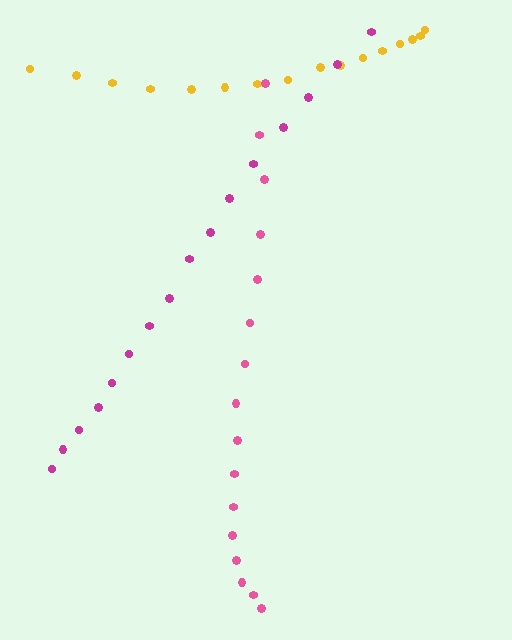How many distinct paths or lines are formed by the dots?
There are 3 distinct paths.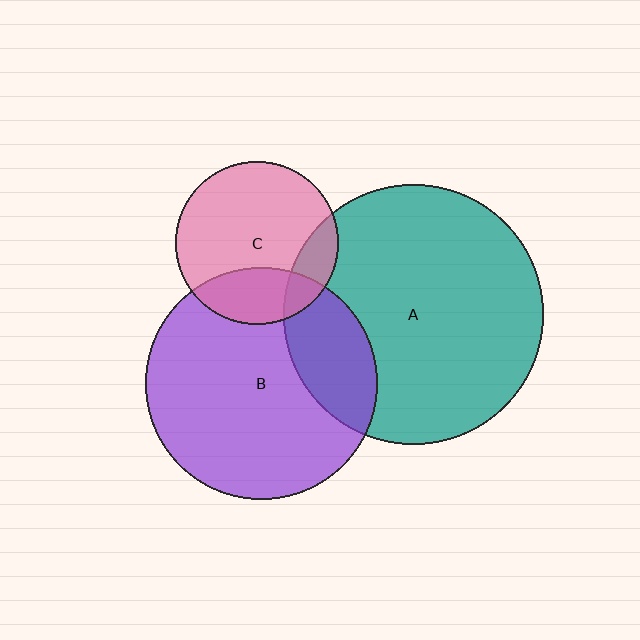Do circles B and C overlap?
Yes.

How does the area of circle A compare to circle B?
Approximately 1.3 times.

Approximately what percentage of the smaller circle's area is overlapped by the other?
Approximately 25%.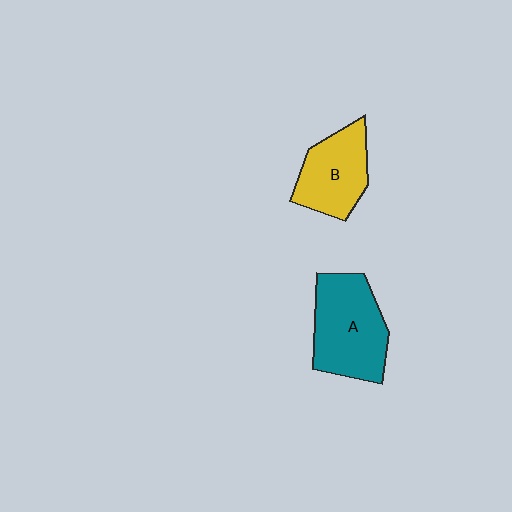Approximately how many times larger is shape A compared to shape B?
Approximately 1.3 times.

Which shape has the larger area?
Shape A (teal).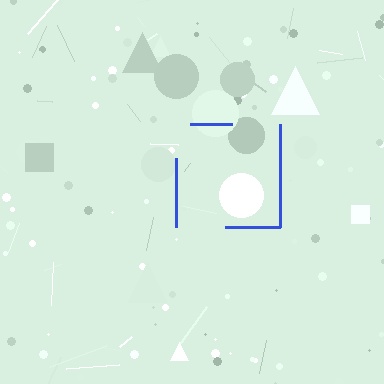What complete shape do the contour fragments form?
The contour fragments form a square.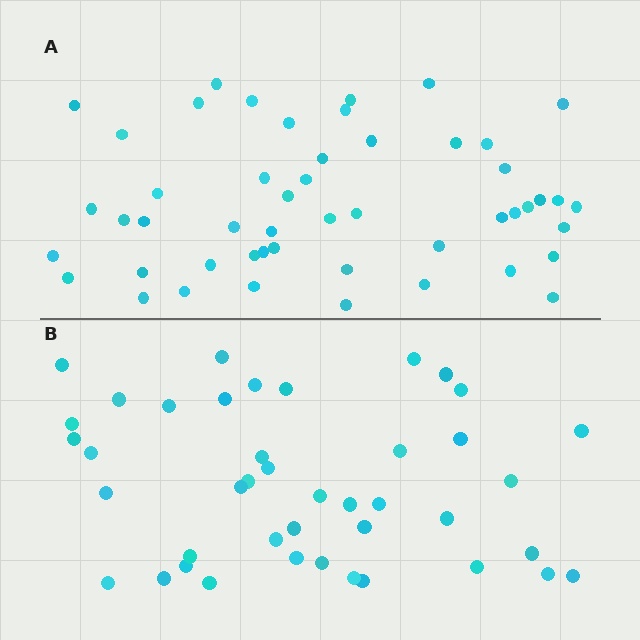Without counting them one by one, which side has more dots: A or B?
Region A (the top region) has more dots.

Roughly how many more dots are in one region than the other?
Region A has roughly 8 or so more dots than region B.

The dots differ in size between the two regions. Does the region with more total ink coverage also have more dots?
No. Region B has more total ink coverage because its dots are larger, but region A actually contains more individual dots. Total area can be misleading — the number of items is what matters here.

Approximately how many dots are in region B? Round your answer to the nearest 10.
About 40 dots. (The exact count is 42, which rounds to 40.)